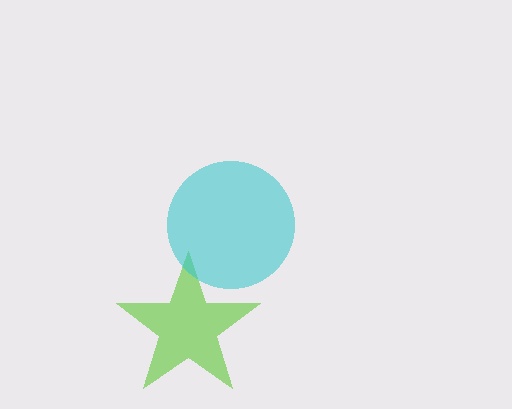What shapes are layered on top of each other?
The layered shapes are: a lime star, a cyan circle.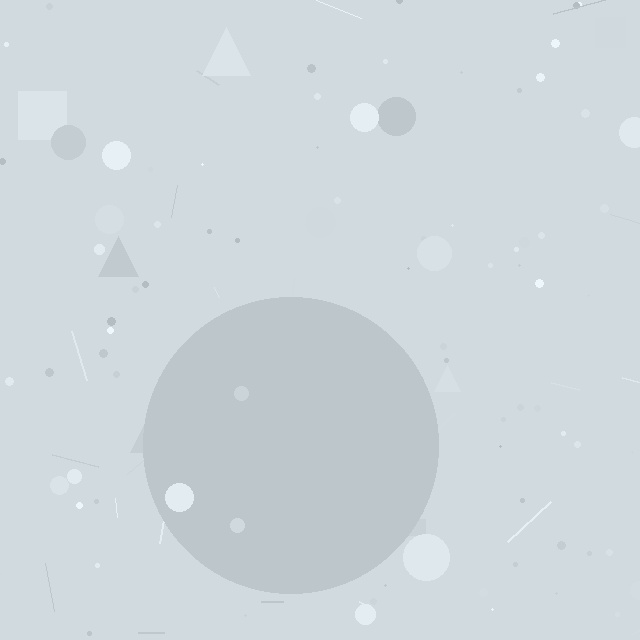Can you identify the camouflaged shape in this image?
The camouflaged shape is a circle.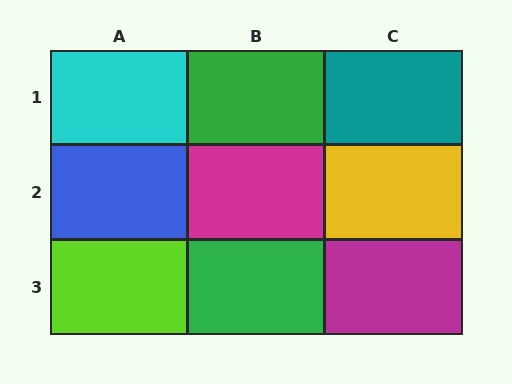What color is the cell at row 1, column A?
Cyan.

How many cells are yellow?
1 cell is yellow.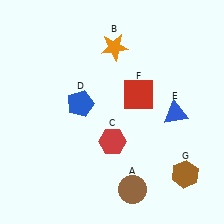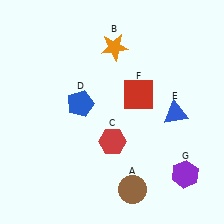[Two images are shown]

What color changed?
The hexagon (G) changed from brown in Image 1 to purple in Image 2.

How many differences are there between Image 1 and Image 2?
There is 1 difference between the two images.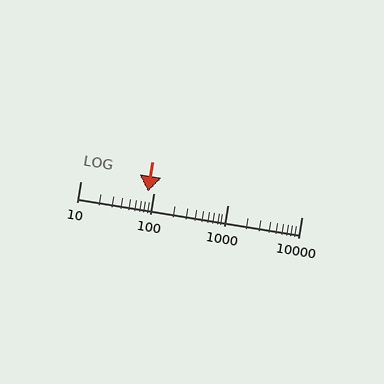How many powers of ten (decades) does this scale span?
The scale spans 3 decades, from 10 to 10000.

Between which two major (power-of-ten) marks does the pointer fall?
The pointer is between 10 and 100.